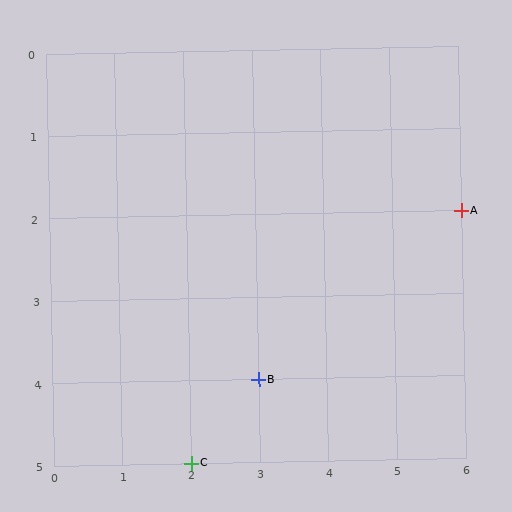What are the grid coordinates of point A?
Point A is at grid coordinates (6, 2).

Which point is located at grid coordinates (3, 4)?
Point B is at (3, 4).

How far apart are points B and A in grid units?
Points B and A are 3 columns and 2 rows apart (about 3.6 grid units diagonally).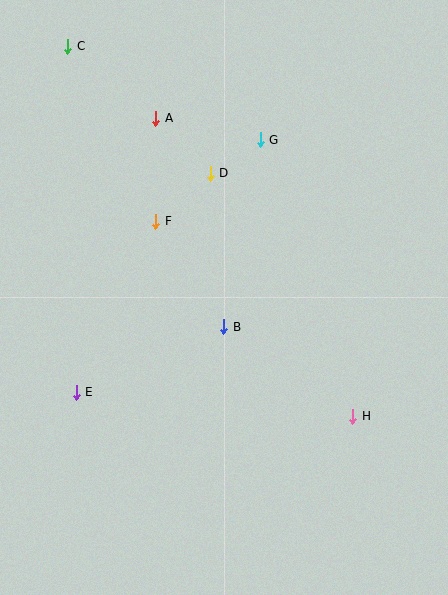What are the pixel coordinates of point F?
Point F is at (156, 221).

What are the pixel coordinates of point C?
Point C is at (68, 46).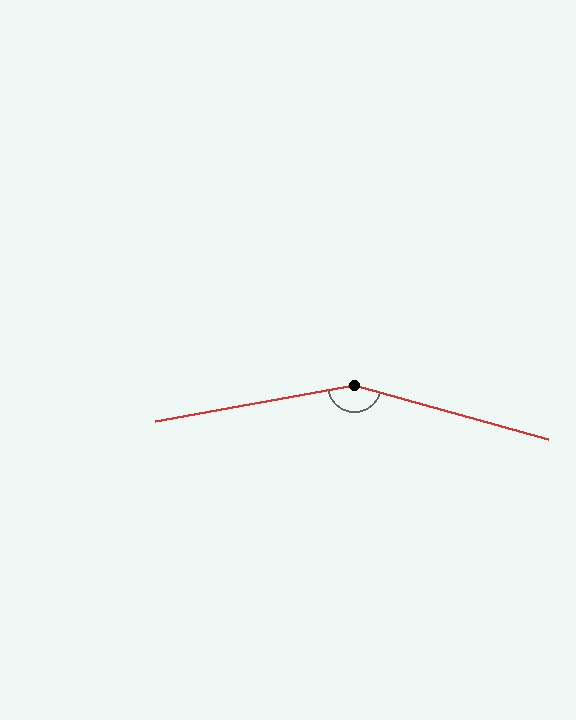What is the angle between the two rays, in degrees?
Approximately 154 degrees.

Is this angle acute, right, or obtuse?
It is obtuse.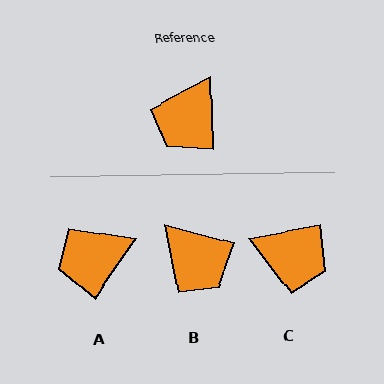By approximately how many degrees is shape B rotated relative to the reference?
Approximately 74 degrees counter-clockwise.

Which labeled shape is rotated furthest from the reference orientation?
C, about 99 degrees away.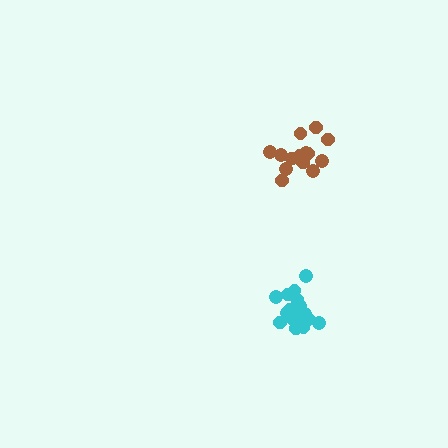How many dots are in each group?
Group 1: 14 dots, Group 2: 16 dots (30 total).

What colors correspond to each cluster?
The clusters are colored: brown, cyan.